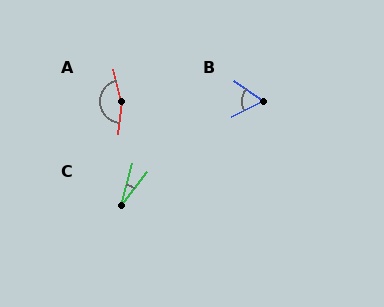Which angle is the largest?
A, at approximately 160 degrees.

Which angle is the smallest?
C, at approximately 23 degrees.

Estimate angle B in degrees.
Approximately 62 degrees.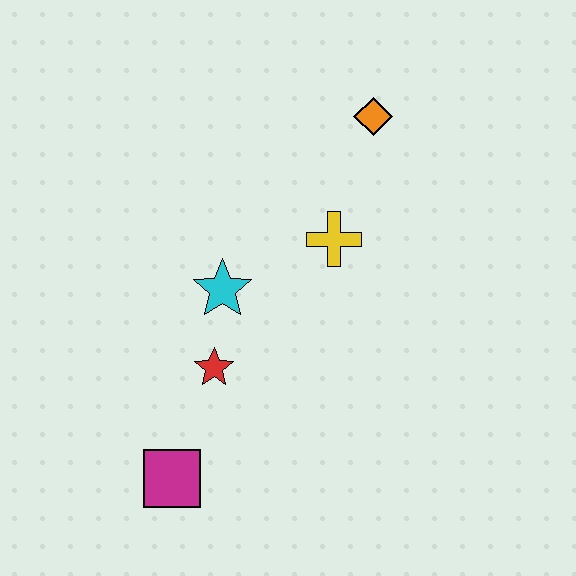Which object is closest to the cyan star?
The red star is closest to the cyan star.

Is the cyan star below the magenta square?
No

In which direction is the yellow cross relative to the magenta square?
The yellow cross is above the magenta square.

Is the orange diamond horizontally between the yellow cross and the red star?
No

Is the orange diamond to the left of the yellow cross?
No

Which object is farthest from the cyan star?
The orange diamond is farthest from the cyan star.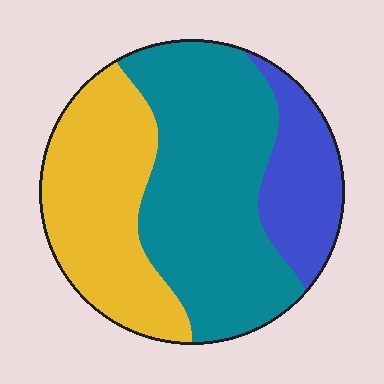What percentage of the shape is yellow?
Yellow takes up about one third (1/3) of the shape.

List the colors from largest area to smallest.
From largest to smallest: teal, yellow, blue.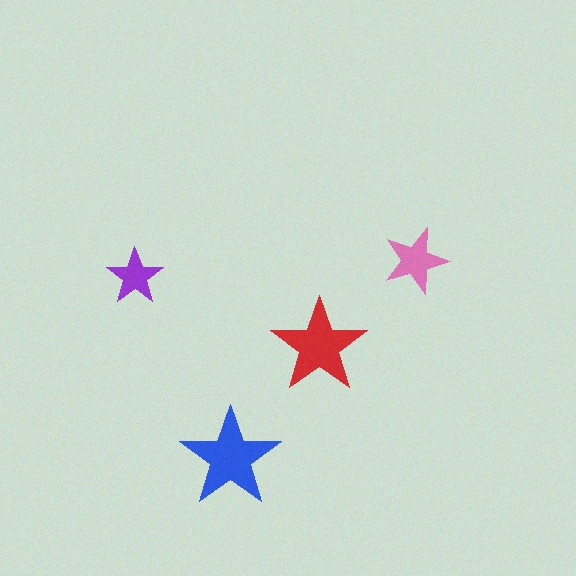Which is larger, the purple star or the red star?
The red one.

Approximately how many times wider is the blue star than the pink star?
About 1.5 times wider.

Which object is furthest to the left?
The purple star is leftmost.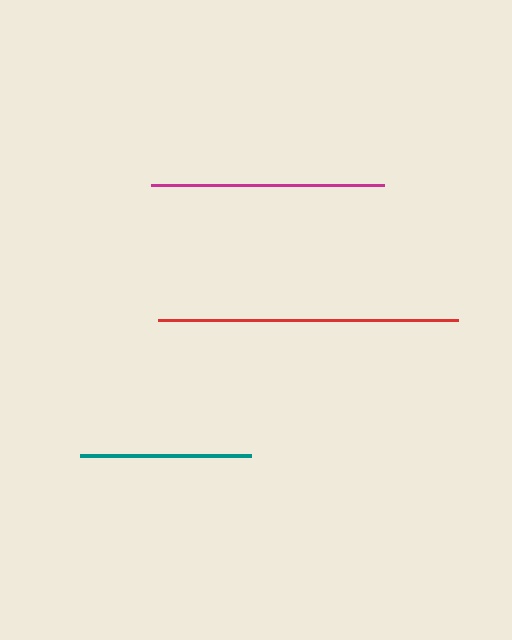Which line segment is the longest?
The red line is the longest at approximately 301 pixels.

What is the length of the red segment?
The red segment is approximately 301 pixels long.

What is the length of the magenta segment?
The magenta segment is approximately 233 pixels long.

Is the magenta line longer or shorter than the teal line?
The magenta line is longer than the teal line.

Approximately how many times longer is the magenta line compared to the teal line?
The magenta line is approximately 1.4 times the length of the teal line.